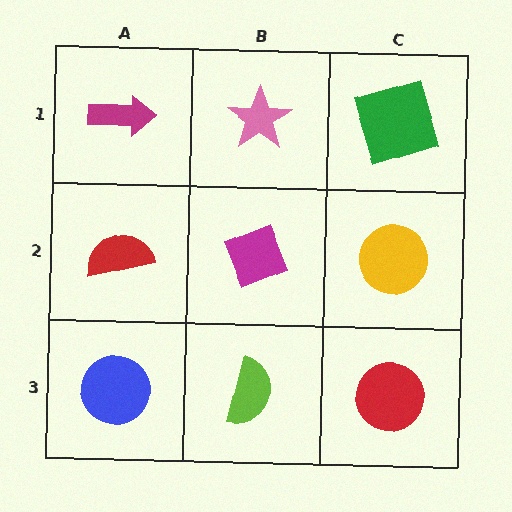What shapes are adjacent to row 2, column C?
A green square (row 1, column C), a red circle (row 3, column C), a magenta diamond (row 2, column B).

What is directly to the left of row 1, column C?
A pink star.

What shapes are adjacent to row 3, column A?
A red semicircle (row 2, column A), a lime semicircle (row 3, column B).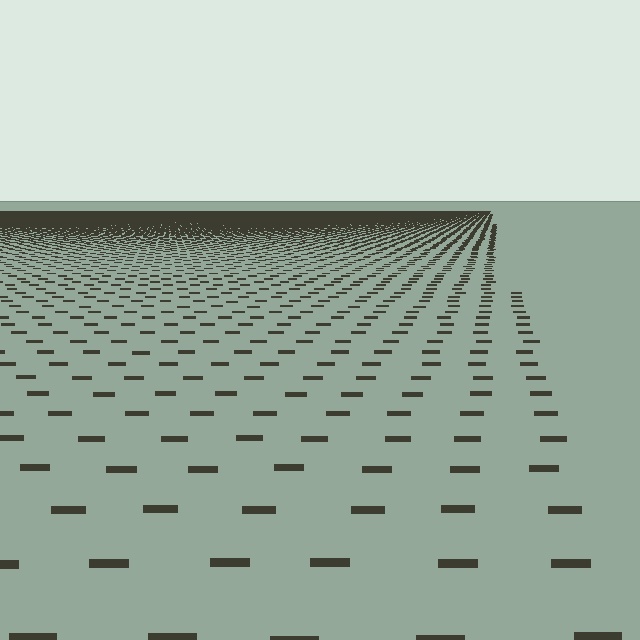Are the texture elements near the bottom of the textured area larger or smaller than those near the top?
Larger. Near the bottom, elements are closer to the viewer and appear at a bigger on-screen size.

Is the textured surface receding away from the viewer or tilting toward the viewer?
The surface is receding away from the viewer. Texture elements get smaller and denser toward the top.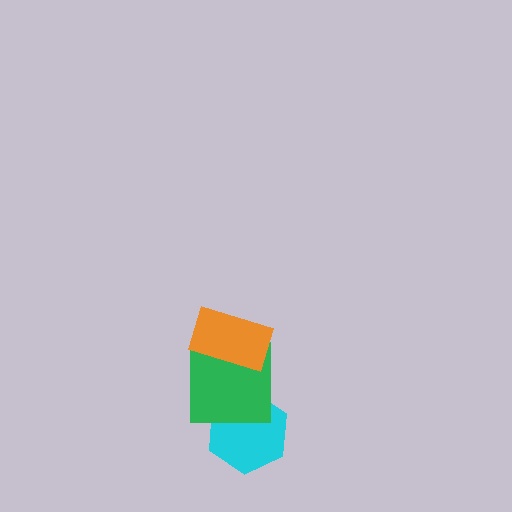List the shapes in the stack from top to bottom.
From top to bottom: the orange rectangle, the green square, the cyan hexagon.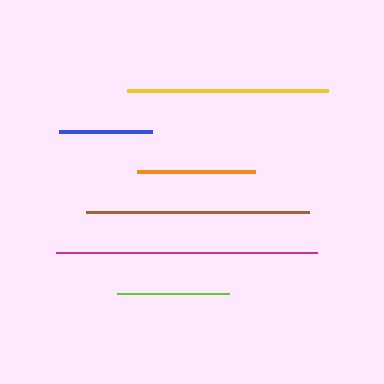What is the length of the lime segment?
The lime segment is approximately 112 pixels long.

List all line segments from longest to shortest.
From longest to shortest: magenta, brown, yellow, orange, lime, blue.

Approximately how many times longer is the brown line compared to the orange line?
The brown line is approximately 1.9 times the length of the orange line.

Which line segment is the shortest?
The blue line is the shortest at approximately 93 pixels.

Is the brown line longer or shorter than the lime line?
The brown line is longer than the lime line.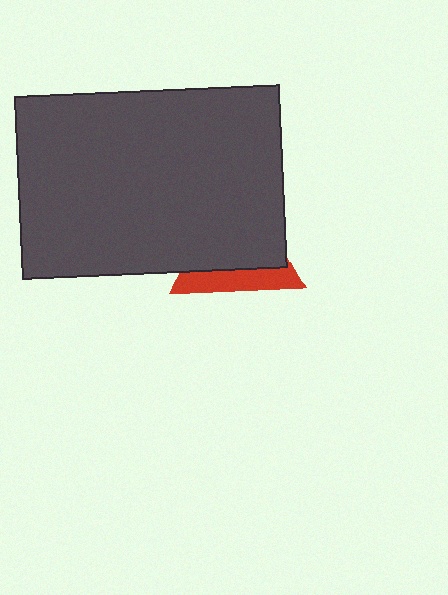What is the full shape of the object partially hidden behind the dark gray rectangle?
The partially hidden object is a red triangle.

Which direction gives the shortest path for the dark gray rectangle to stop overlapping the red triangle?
Moving up gives the shortest separation.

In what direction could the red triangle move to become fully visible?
The red triangle could move down. That would shift it out from behind the dark gray rectangle entirely.